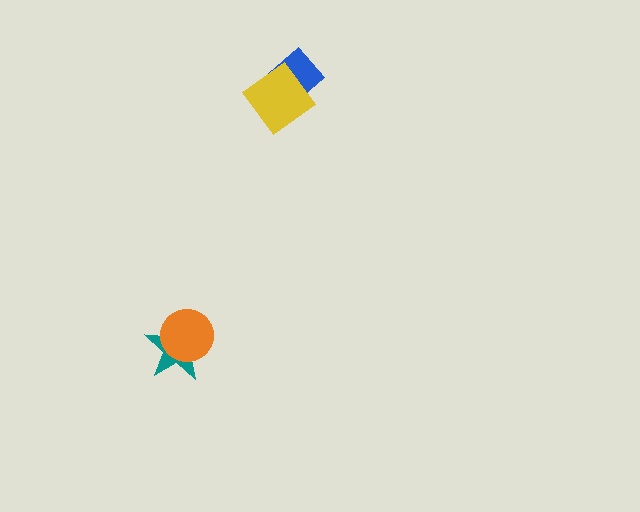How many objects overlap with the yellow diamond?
1 object overlaps with the yellow diamond.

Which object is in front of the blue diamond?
The yellow diamond is in front of the blue diamond.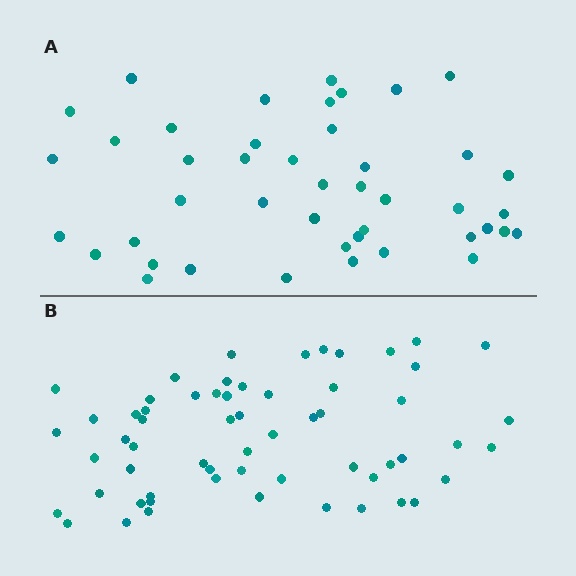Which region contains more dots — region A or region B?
Region B (the bottom region) has more dots.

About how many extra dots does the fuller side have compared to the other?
Region B has approximately 15 more dots than region A.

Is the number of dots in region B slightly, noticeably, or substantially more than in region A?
Region B has noticeably more, but not dramatically so. The ratio is roughly 1.4 to 1.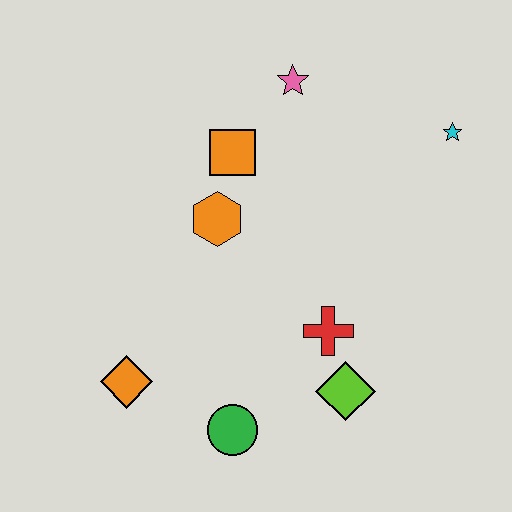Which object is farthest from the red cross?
The pink star is farthest from the red cross.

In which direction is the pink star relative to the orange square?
The pink star is above the orange square.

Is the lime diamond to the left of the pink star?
No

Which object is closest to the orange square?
The orange hexagon is closest to the orange square.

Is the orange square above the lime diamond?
Yes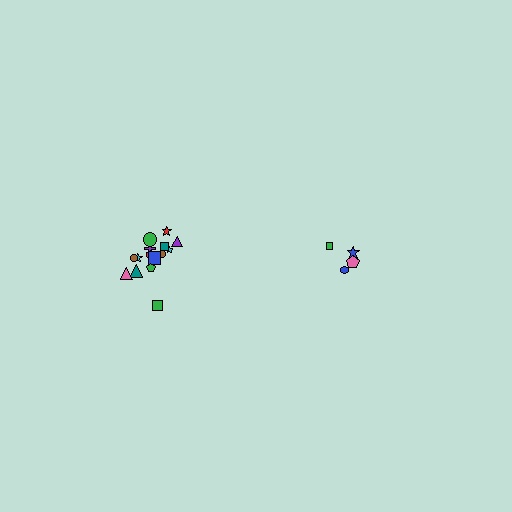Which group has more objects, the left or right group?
The left group.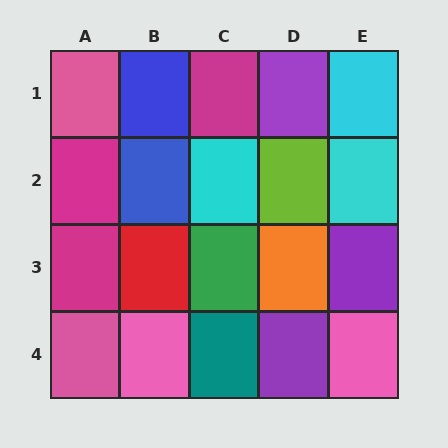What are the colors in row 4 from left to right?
Pink, pink, teal, purple, pink.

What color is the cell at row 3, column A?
Magenta.